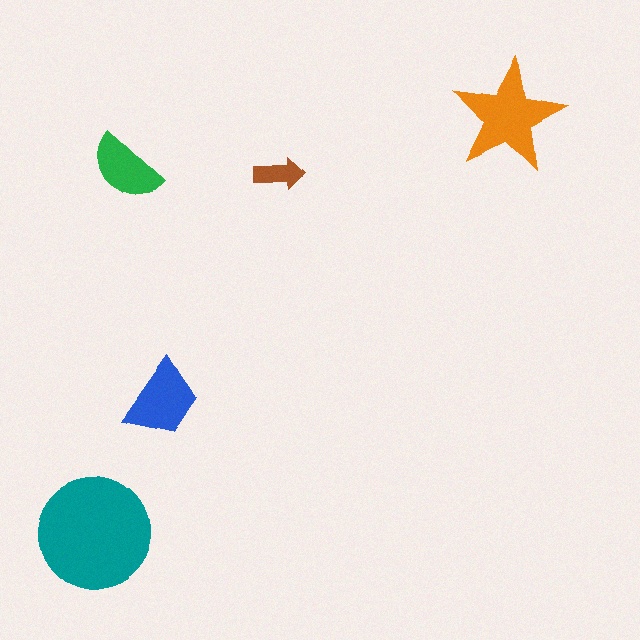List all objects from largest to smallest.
The teal circle, the orange star, the blue trapezoid, the green semicircle, the brown arrow.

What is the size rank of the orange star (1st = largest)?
2nd.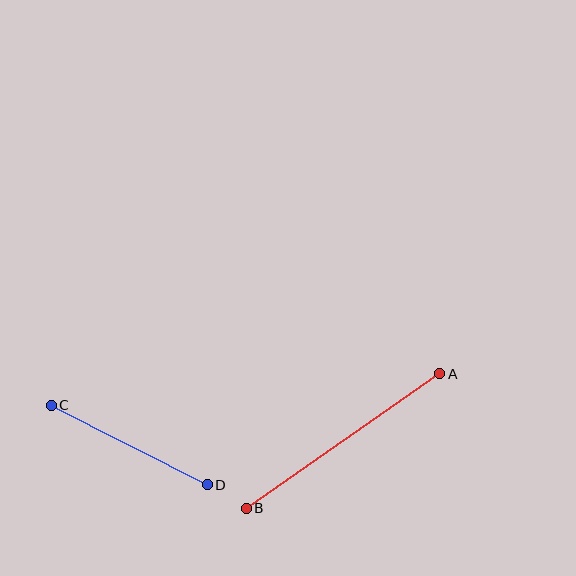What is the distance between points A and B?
The distance is approximately 236 pixels.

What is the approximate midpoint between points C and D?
The midpoint is at approximately (129, 445) pixels.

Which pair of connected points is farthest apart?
Points A and B are farthest apart.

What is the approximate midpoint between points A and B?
The midpoint is at approximately (343, 441) pixels.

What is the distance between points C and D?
The distance is approximately 175 pixels.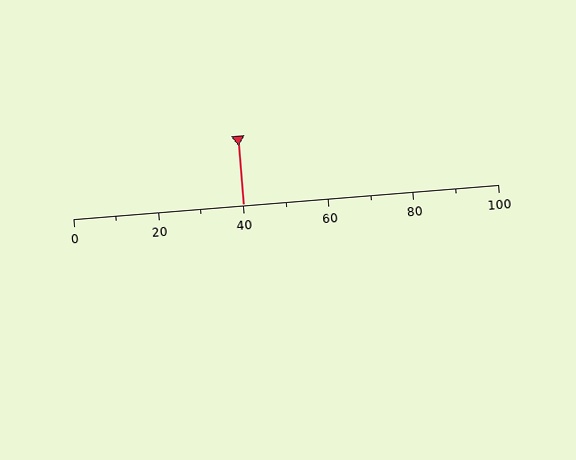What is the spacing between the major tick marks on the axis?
The major ticks are spaced 20 apart.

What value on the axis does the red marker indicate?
The marker indicates approximately 40.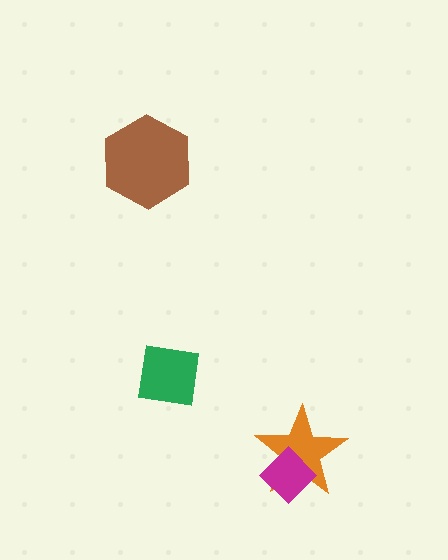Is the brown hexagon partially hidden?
No, no other shape covers it.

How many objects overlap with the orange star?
1 object overlaps with the orange star.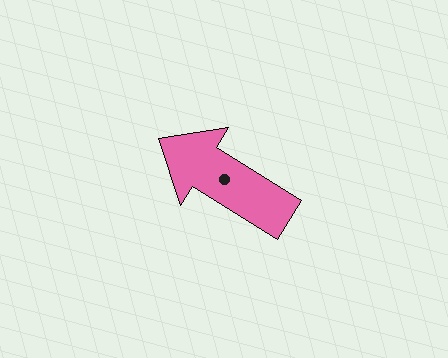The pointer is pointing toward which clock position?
Roughly 10 o'clock.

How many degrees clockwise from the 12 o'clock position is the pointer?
Approximately 302 degrees.